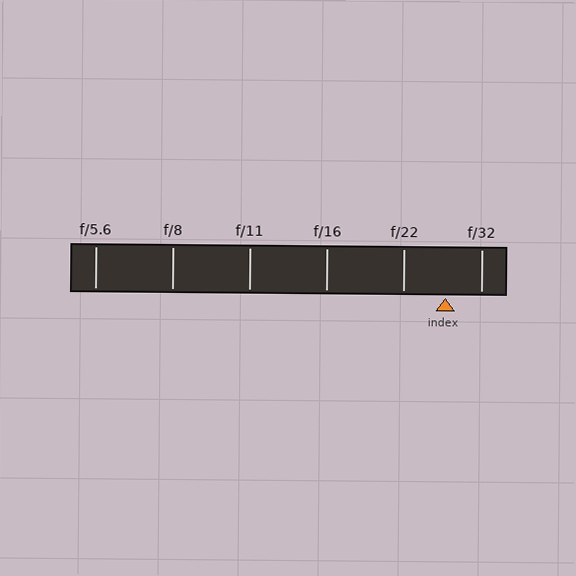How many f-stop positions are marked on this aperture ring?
There are 6 f-stop positions marked.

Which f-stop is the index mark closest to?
The index mark is closest to f/32.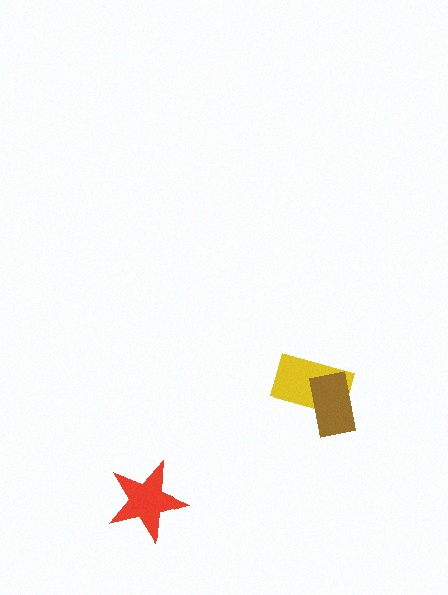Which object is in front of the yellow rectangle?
The brown rectangle is in front of the yellow rectangle.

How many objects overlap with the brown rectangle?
1 object overlaps with the brown rectangle.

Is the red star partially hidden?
No, no other shape covers it.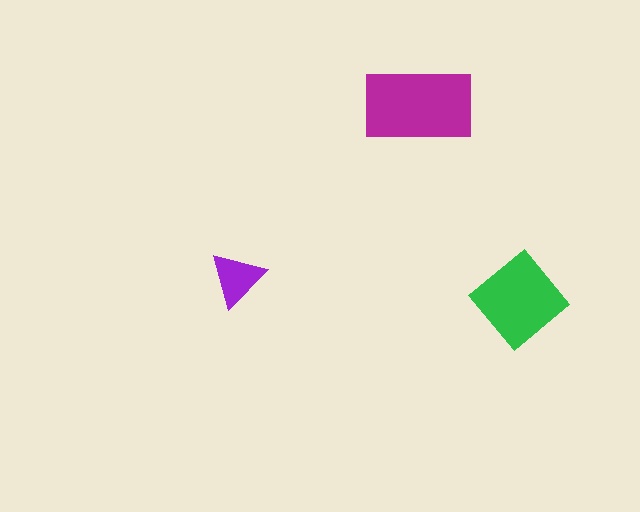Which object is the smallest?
The purple triangle.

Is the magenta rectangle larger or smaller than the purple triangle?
Larger.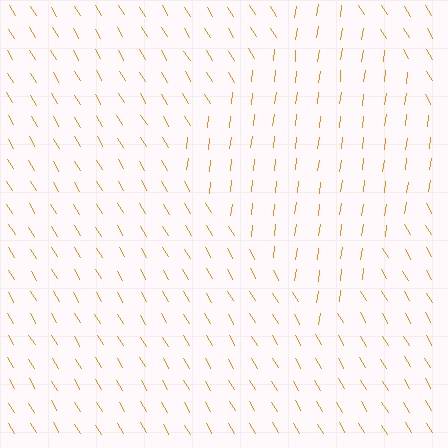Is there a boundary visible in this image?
Yes, there is a texture boundary formed by a change in line orientation.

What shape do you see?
I see a diamond.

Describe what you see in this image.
The image is filled with small orange line segments. A diamond region in the image has lines oriented differently from the surrounding lines, creating a visible texture boundary.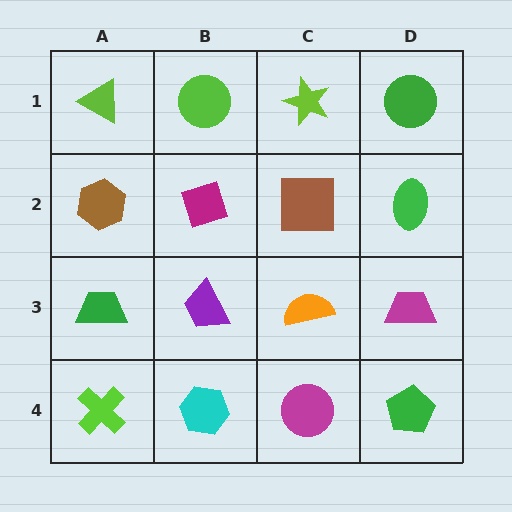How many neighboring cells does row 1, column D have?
2.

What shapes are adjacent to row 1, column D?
A green ellipse (row 2, column D), a lime star (row 1, column C).